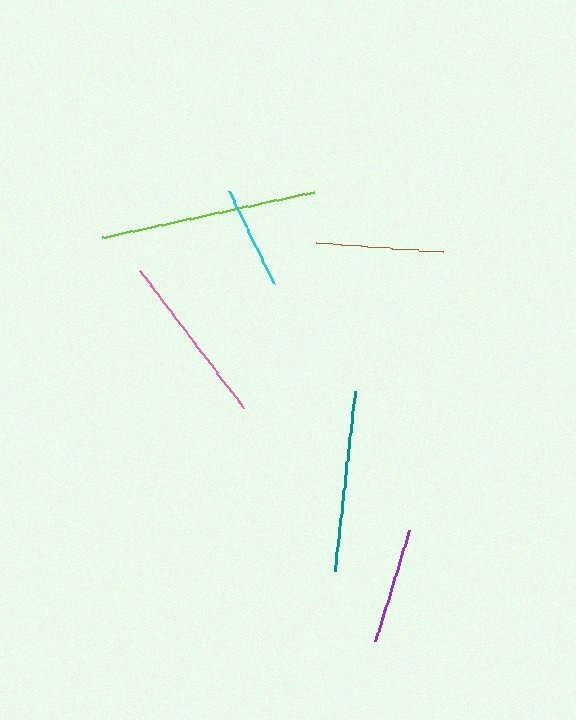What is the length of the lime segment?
The lime segment is approximately 216 pixels long.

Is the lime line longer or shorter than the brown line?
The lime line is longer than the brown line.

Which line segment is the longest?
The lime line is the longest at approximately 216 pixels.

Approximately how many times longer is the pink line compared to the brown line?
The pink line is approximately 1.4 times the length of the brown line.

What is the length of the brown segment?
The brown segment is approximately 127 pixels long.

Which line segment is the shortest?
The cyan line is the shortest at approximately 102 pixels.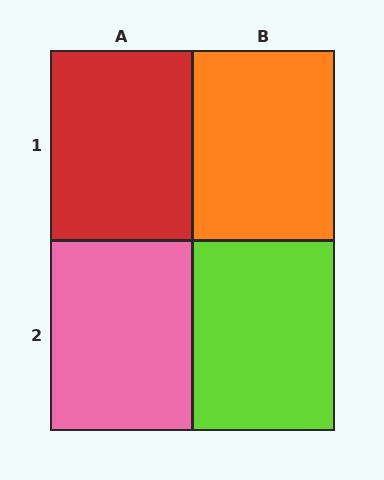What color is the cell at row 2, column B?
Lime.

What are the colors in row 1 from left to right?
Red, orange.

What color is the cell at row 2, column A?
Pink.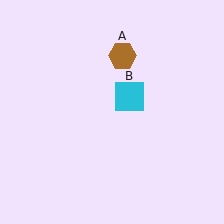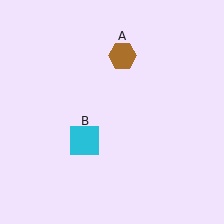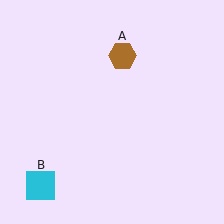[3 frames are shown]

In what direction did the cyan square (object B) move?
The cyan square (object B) moved down and to the left.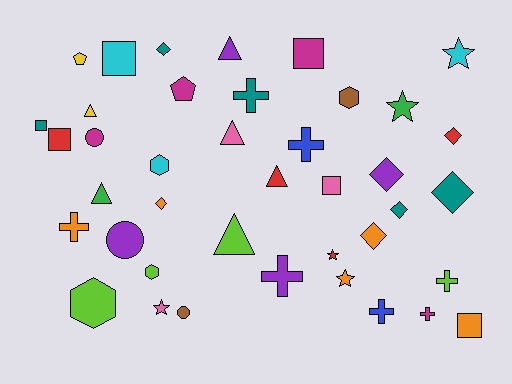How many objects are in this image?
There are 40 objects.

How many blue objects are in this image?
There are 2 blue objects.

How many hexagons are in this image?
There are 4 hexagons.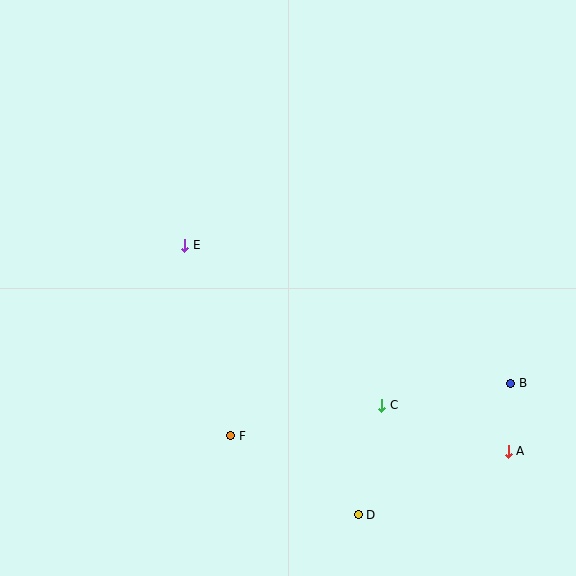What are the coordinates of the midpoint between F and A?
The midpoint between F and A is at (370, 444).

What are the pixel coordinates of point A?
Point A is at (508, 451).